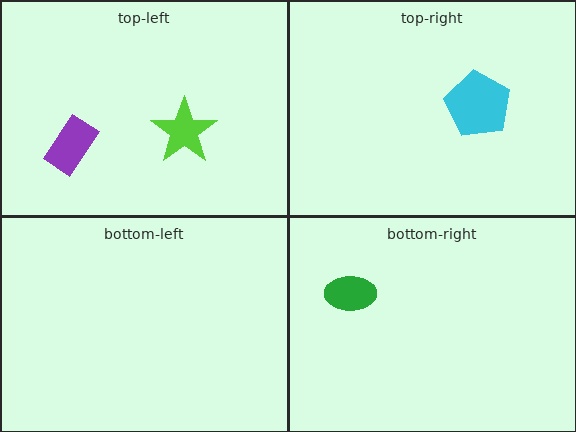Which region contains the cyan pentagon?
The top-right region.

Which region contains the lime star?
The top-left region.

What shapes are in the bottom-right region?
The green ellipse.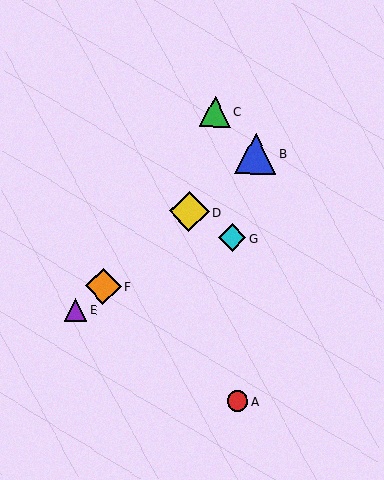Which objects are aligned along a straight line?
Objects B, D, E, F are aligned along a straight line.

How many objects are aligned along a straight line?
4 objects (B, D, E, F) are aligned along a straight line.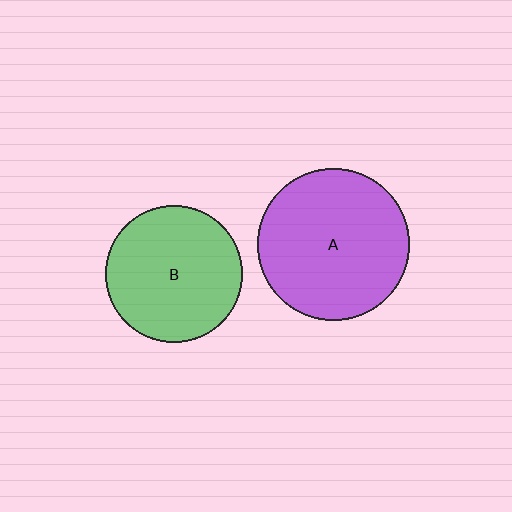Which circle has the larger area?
Circle A (purple).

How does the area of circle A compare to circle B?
Approximately 1.2 times.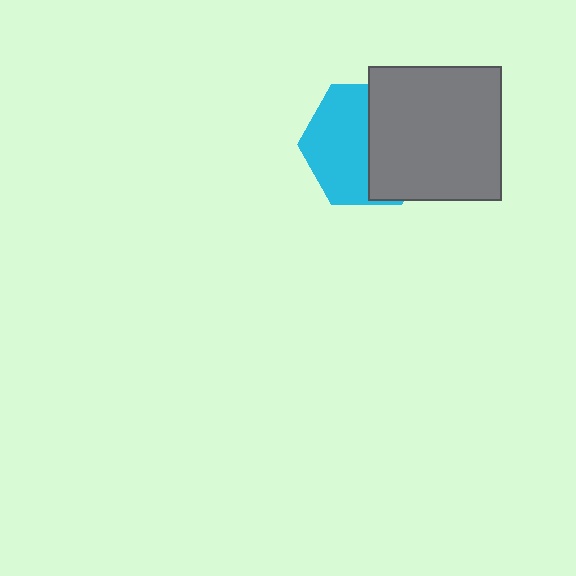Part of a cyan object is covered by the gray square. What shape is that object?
It is a hexagon.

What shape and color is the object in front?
The object in front is a gray square.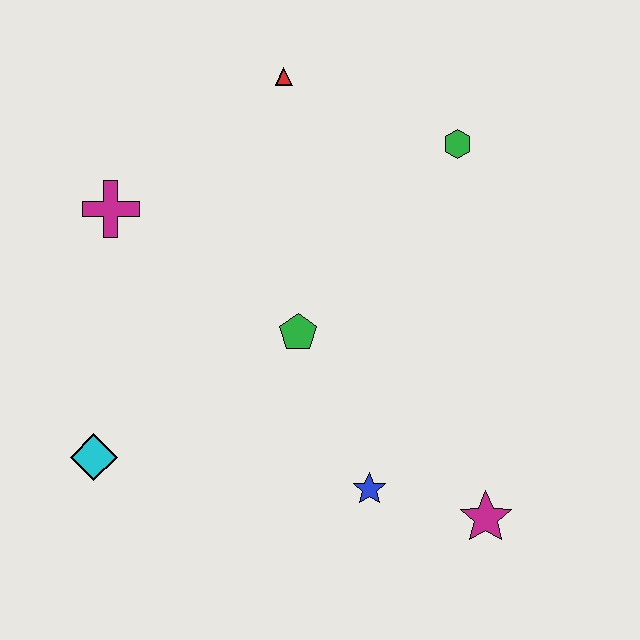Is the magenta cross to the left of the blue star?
Yes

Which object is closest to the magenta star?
The blue star is closest to the magenta star.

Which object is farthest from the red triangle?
The magenta star is farthest from the red triangle.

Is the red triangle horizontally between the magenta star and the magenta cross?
Yes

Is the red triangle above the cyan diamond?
Yes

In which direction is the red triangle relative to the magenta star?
The red triangle is above the magenta star.